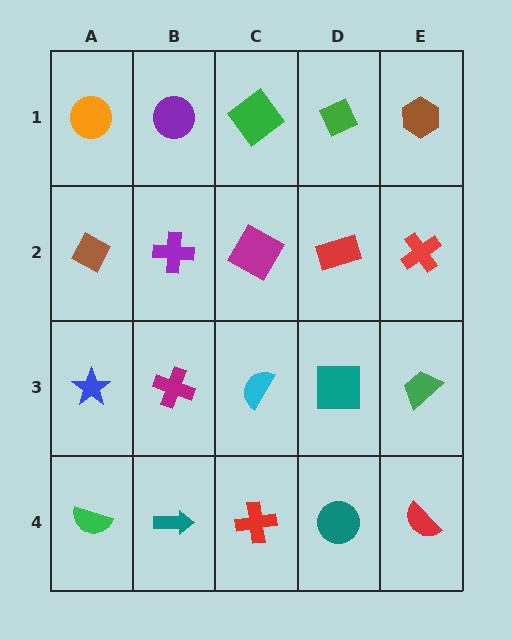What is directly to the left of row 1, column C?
A purple circle.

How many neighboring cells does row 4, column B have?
3.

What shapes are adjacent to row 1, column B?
A purple cross (row 2, column B), an orange circle (row 1, column A), a green diamond (row 1, column C).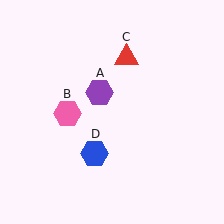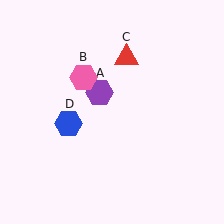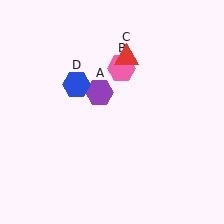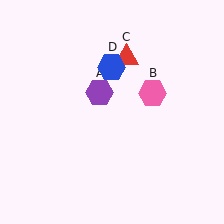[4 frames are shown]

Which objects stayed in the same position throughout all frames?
Purple hexagon (object A) and red triangle (object C) remained stationary.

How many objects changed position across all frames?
2 objects changed position: pink hexagon (object B), blue hexagon (object D).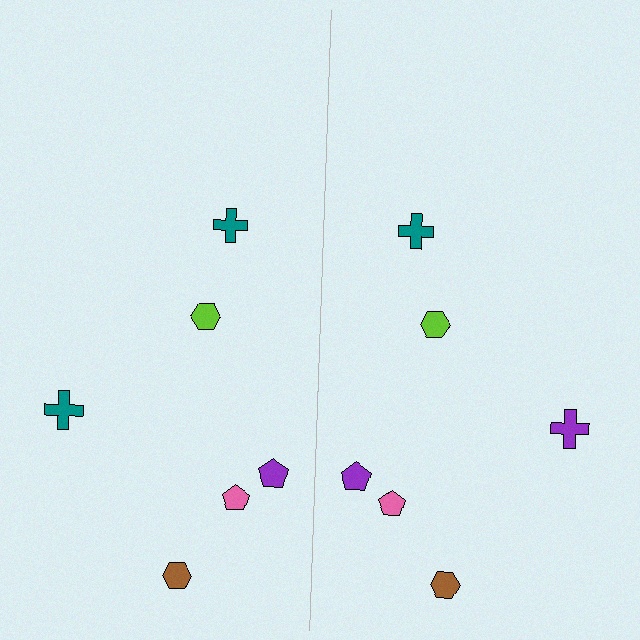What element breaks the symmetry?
The purple cross on the right side breaks the symmetry — its mirror counterpart is teal.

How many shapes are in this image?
There are 12 shapes in this image.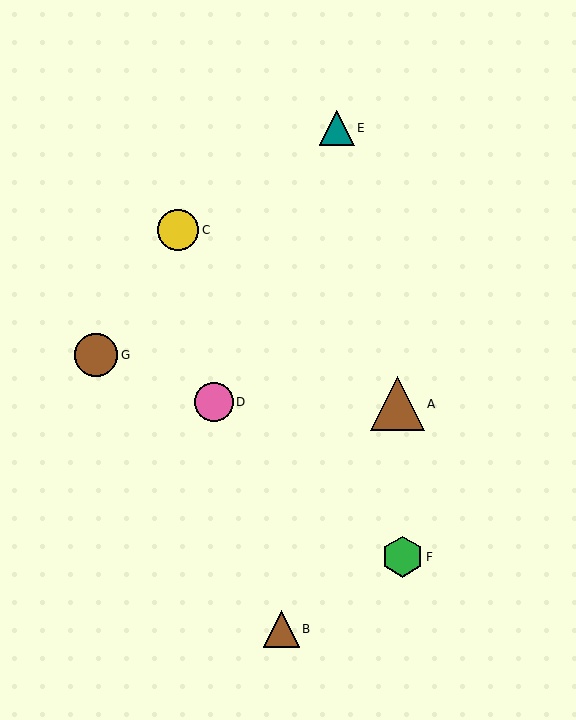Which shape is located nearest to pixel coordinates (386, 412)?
The brown triangle (labeled A) at (397, 404) is nearest to that location.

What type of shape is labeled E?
Shape E is a teal triangle.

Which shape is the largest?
The brown triangle (labeled A) is the largest.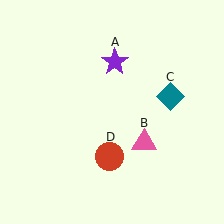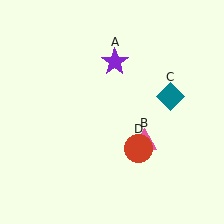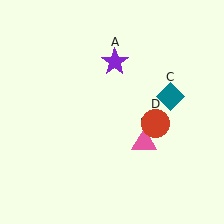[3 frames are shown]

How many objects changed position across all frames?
1 object changed position: red circle (object D).